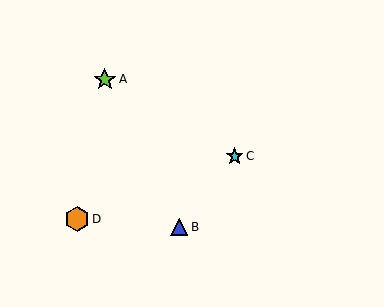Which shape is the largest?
The orange hexagon (labeled D) is the largest.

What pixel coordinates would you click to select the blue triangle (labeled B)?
Click at (179, 227) to select the blue triangle B.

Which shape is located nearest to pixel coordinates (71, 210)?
The orange hexagon (labeled D) at (77, 219) is nearest to that location.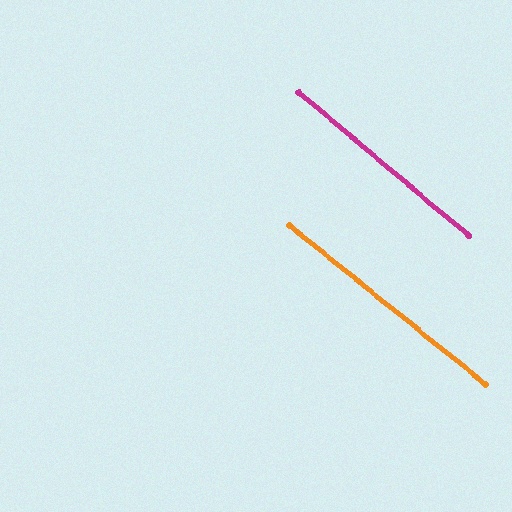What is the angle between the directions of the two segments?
Approximately 1 degree.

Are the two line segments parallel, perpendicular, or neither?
Parallel — their directions differ by only 1.2°.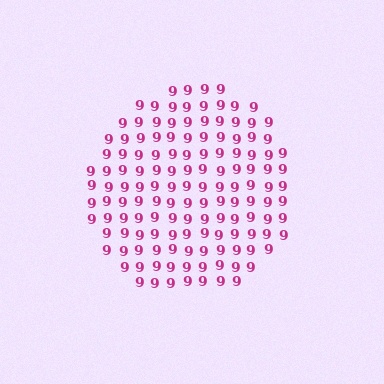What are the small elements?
The small elements are digit 9's.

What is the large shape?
The large shape is a circle.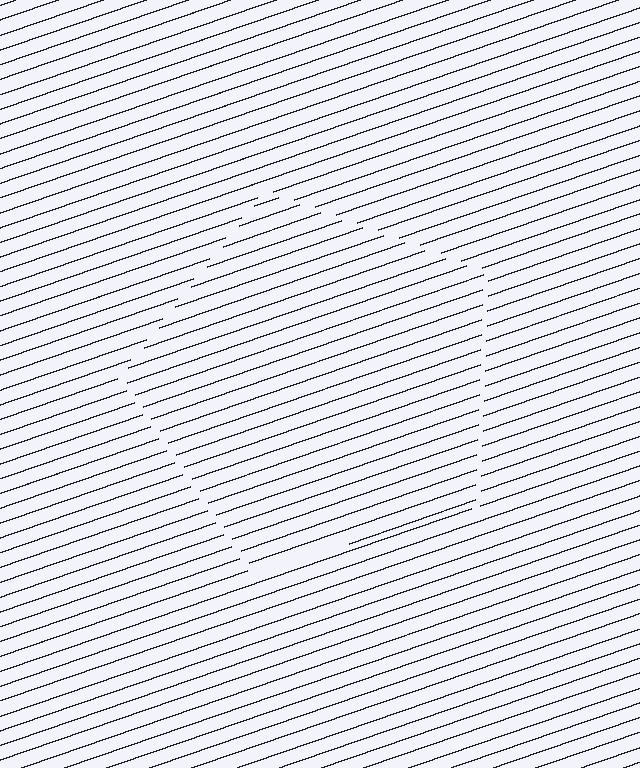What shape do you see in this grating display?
An illusory pentagon. The interior of the shape contains the same grating, shifted by half a period — the contour is defined by the phase discontinuity where line-ends from the inner and outer gratings abut.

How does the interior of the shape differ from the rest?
The interior of the shape contains the same grating, shifted by half a period — the contour is defined by the phase discontinuity where line-ends from the inner and outer gratings abut.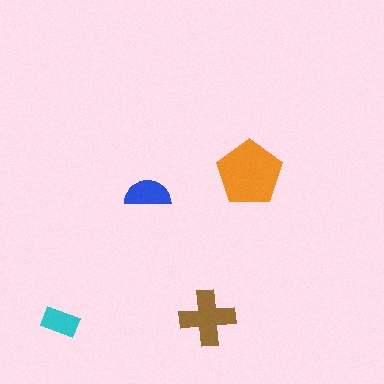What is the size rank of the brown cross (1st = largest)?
2nd.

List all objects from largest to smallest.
The orange pentagon, the brown cross, the blue semicircle, the cyan rectangle.